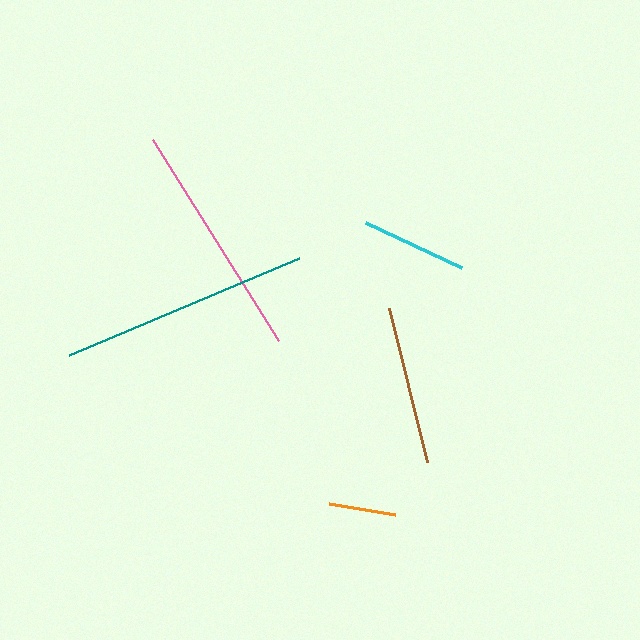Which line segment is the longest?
The teal line is the longest at approximately 249 pixels.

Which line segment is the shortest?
The orange line is the shortest at approximately 66 pixels.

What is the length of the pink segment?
The pink segment is approximately 237 pixels long.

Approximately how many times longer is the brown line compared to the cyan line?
The brown line is approximately 1.5 times the length of the cyan line.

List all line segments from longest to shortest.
From longest to shortest: teal, pink, brown, cyan, orange.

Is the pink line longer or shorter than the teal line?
The teal line is longer than the pink line.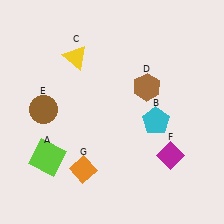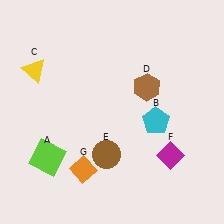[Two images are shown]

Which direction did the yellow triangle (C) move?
The yellow triangle (C) moved left.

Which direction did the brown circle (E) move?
The brown circle (E) moved right.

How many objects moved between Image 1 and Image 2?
2 objects moved between the two images.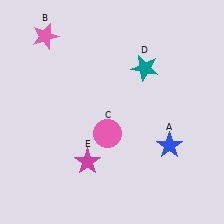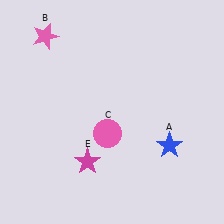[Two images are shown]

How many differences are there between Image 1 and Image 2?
There is 1 difference between the two images.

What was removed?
The teal star (D) was removed in Image 2.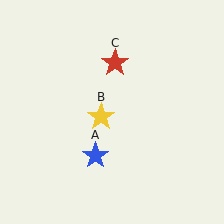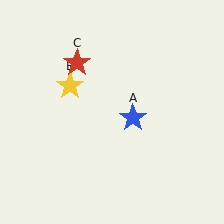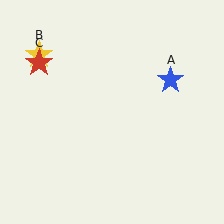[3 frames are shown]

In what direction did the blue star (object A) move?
The blue star (object A) moved up and to the right.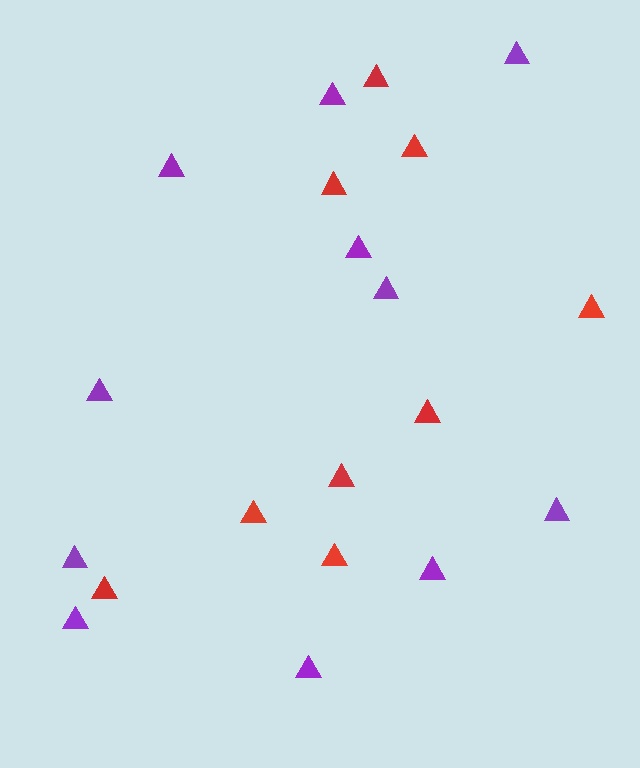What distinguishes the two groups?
There are 2 groups: one group of purple triangles (11) and one group of red triangles (9).